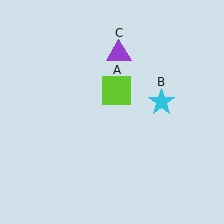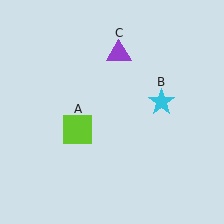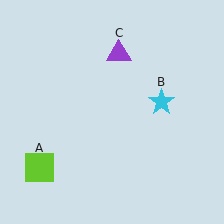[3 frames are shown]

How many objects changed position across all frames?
1 object changed position: lime square (object A).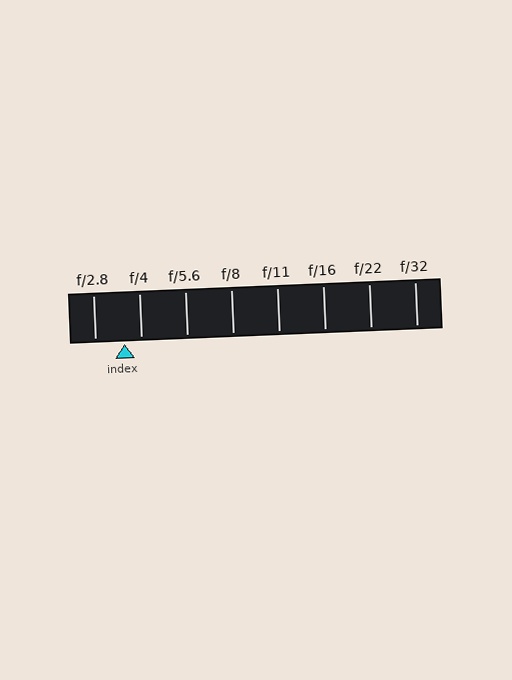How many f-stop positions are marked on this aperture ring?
There are 8 f-stop positions marked.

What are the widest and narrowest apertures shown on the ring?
The widest aperture shown is f/2.8 and the narrowest is f/32.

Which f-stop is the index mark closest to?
The index mark is closest to f/4.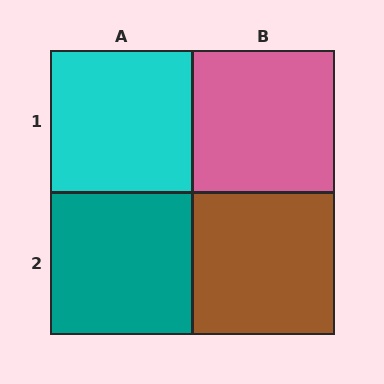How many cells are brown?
1 cell is brown.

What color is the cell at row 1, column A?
Cyan.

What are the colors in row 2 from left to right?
Teal, brown.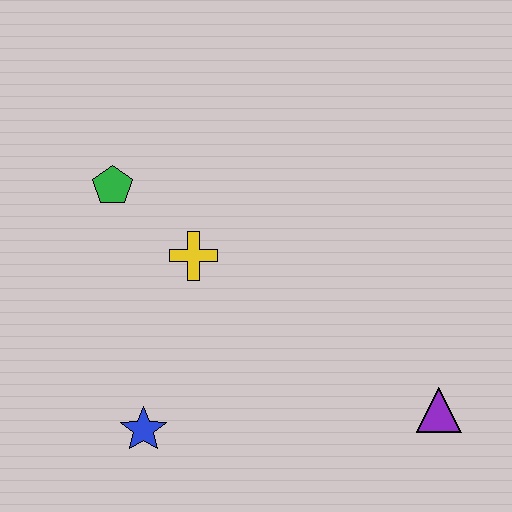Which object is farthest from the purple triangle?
The green pentagon is farthest from the purple triangle.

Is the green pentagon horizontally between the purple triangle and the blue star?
No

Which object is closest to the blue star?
The yellow cross is closest to the blue star.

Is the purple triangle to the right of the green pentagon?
Yes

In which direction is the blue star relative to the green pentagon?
The blue star is below the green pentagon.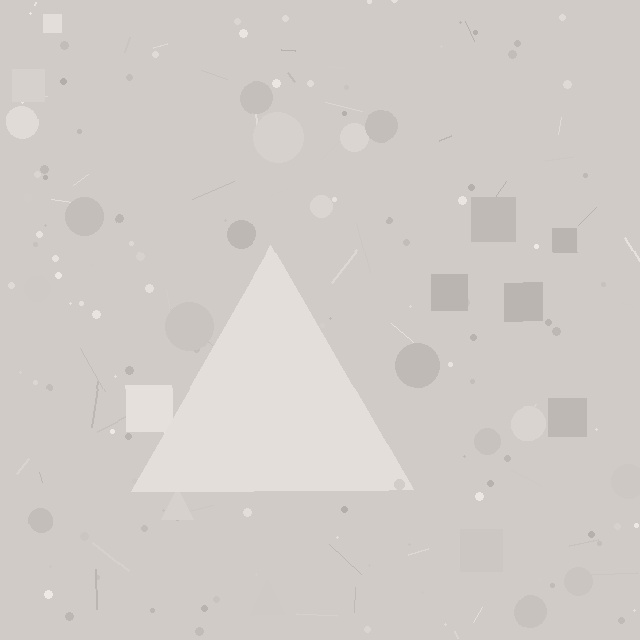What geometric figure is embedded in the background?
A triangle is embedded in the background.